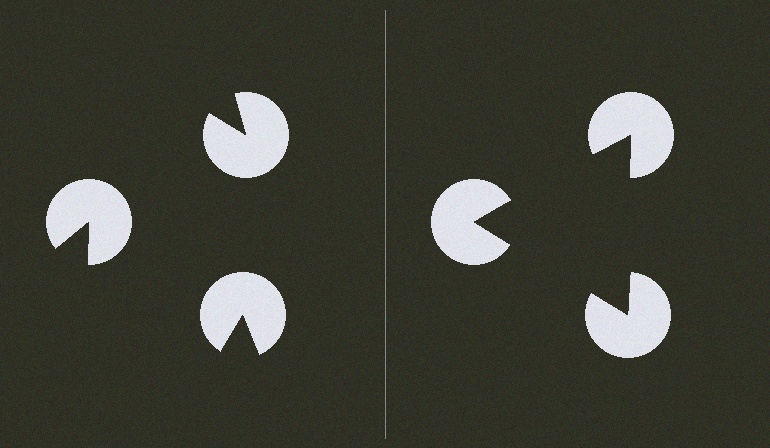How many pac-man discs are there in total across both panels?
6 — 3 on each side.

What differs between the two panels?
The pac-man discs are positioned identically on both sides; only the wedge orientations differ. On the right they align to a triangle; on the left they are misaligned.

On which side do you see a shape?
An illusory triangle appears on the right side. On the left side the wedge cuts are rotated, so no coherent shape forms.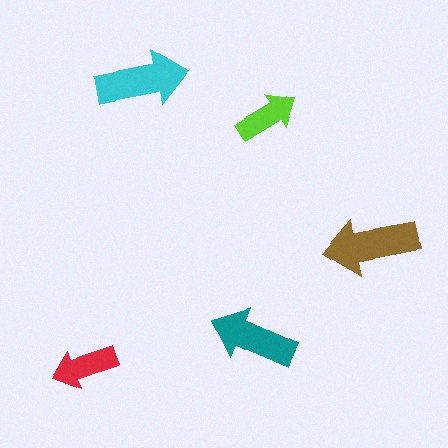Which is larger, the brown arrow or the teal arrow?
The brown one.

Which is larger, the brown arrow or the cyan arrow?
The brown one.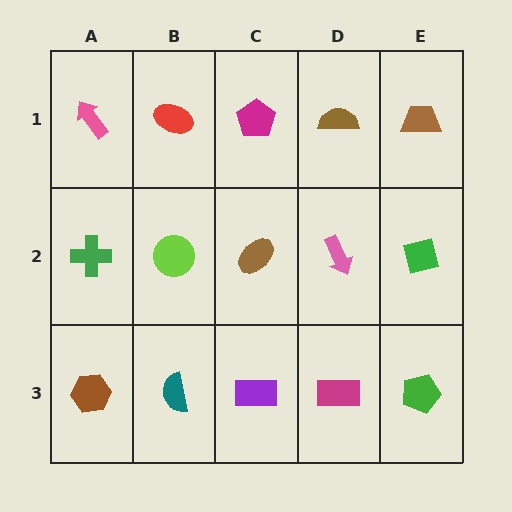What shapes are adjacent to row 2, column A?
A pink arrow (row 1, column A), a brown hexagon (row 3, column A), a lime circle (row 2, column B).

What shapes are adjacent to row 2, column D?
A brown semicircle (row 1, column D), a magenta rectangle (row 3, column D), a brown ellipse (row 2, column C), a green square (row 2, column E).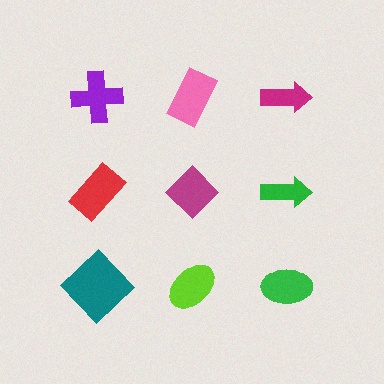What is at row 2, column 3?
A green arrow.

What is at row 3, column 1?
A teal diamond.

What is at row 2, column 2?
A magenta diamond.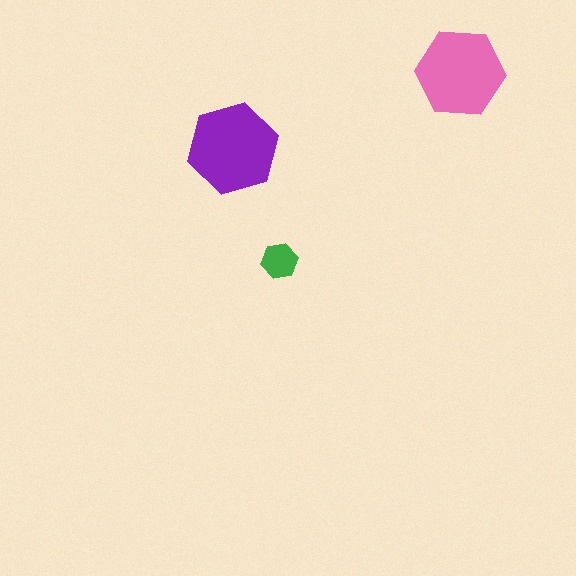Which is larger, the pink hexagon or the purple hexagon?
The purple one.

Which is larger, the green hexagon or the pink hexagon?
The pink one.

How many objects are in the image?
There are 3 objects in the image.